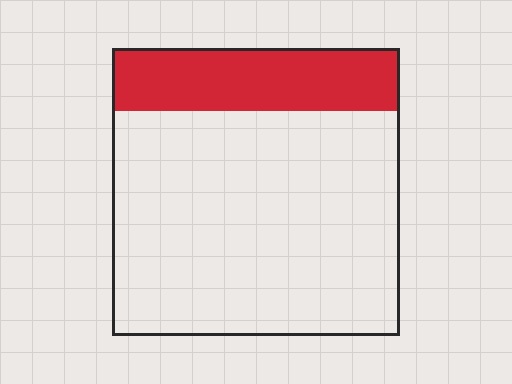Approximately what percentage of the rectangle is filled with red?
Approximately 20%.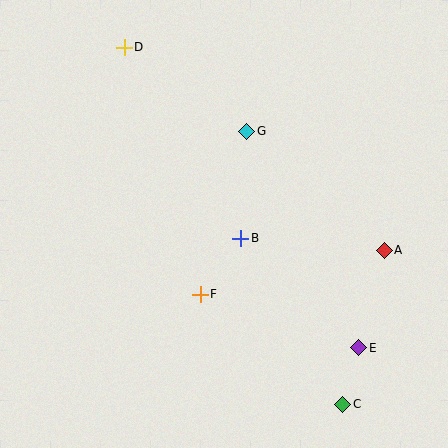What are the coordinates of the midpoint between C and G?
The midpoint between C and G is at (295, 268).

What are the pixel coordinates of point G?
Point G is at (247, 131).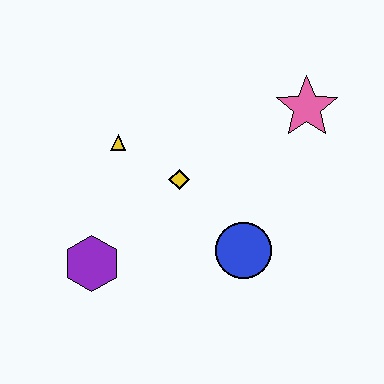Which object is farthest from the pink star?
The purple hexagon is farthest from the pink star.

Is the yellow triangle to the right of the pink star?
No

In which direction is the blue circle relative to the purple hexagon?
The blue circle is to the right of the purple hexagon.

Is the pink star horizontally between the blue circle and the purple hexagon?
No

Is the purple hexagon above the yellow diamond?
No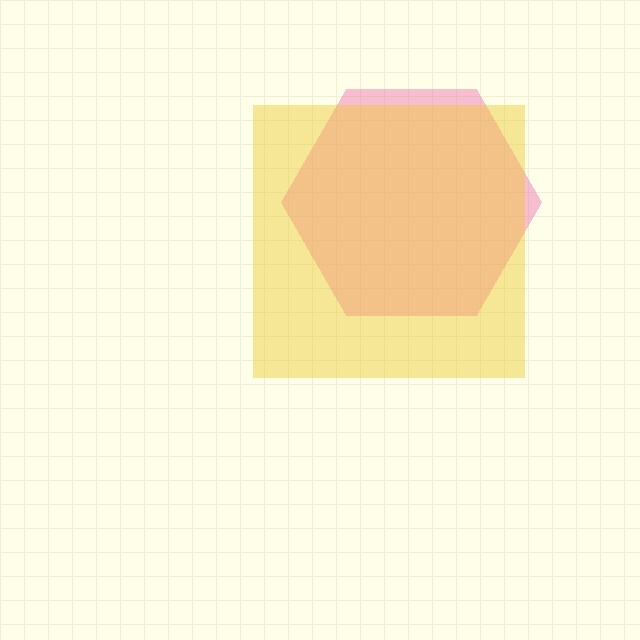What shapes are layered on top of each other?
The layered shapes are: a pink hexagon, a yellow square.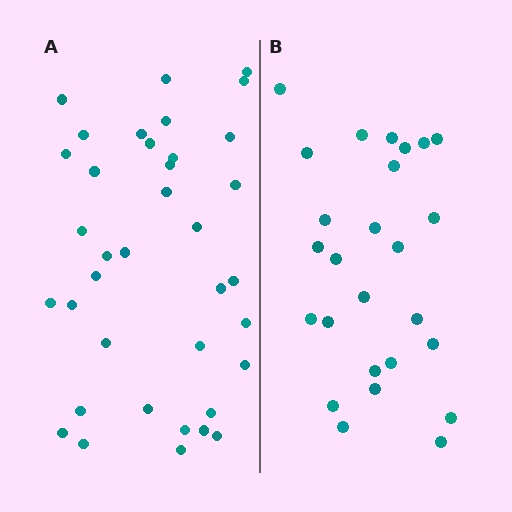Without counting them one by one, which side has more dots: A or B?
Region A (the left region) has more dots.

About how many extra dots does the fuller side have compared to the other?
Region A has roughly 12 or so more dots than region B.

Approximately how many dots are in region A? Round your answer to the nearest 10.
About 40 dots. (The exact count is 37, which rounds to 40.)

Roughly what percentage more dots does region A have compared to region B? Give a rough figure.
About 40% more.